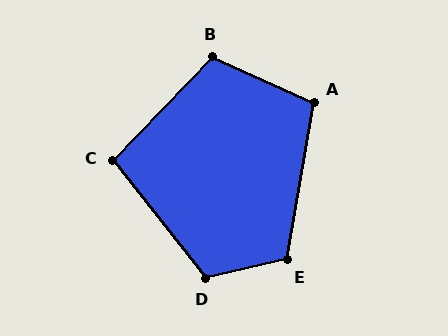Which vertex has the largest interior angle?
D, at approximately 116 degrees.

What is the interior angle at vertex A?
Approximately 104 degrees (obtuse).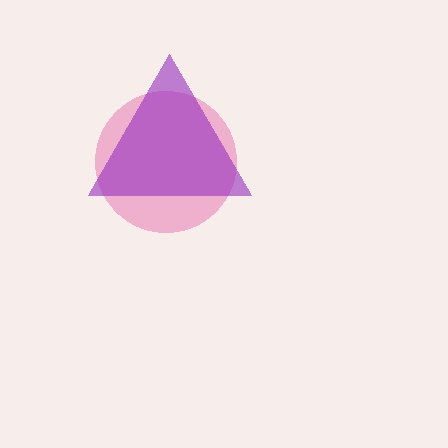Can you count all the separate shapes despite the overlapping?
Yes, there are 2 separate shapes.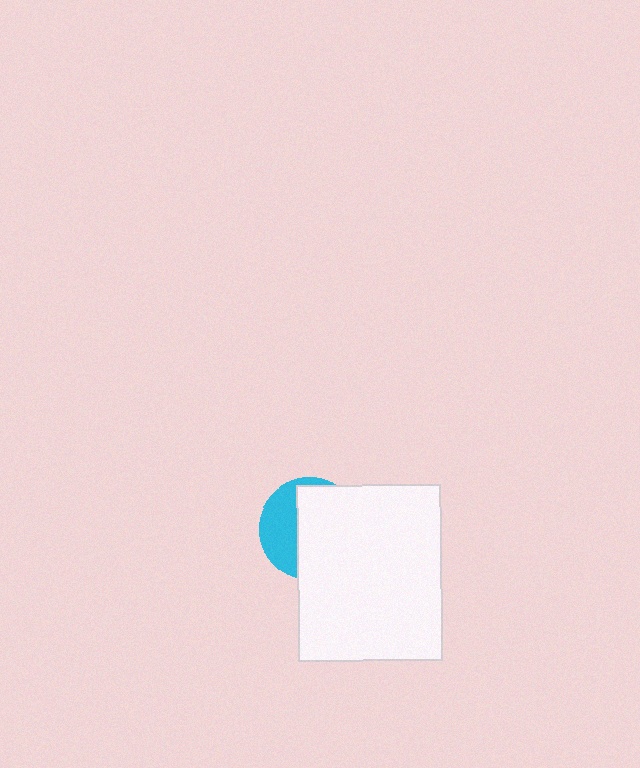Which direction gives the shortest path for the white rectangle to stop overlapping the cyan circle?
Moving right gives the shortest separation.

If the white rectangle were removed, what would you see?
You would see the complete cyan circle.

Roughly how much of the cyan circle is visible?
A small part of it is visible (roughly 37%).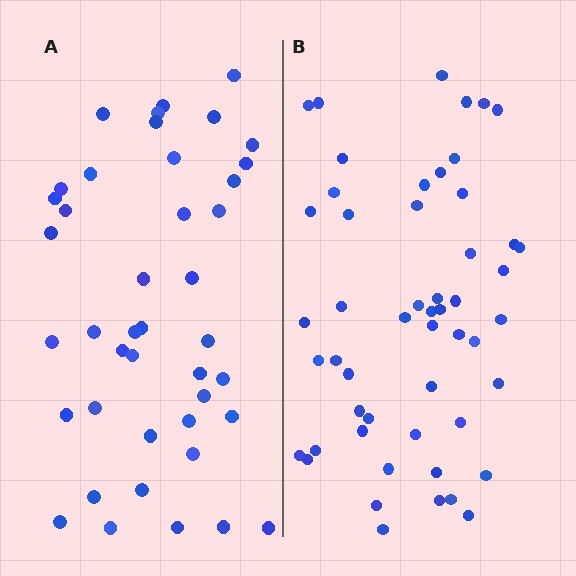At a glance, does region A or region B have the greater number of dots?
Region B (the right region) has more dots.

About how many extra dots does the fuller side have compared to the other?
Region B has roughly 10 or so more dots than region A.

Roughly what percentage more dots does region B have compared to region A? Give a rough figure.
About 25% more.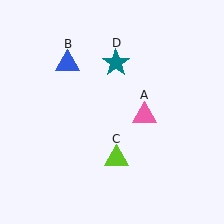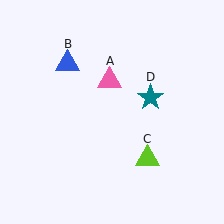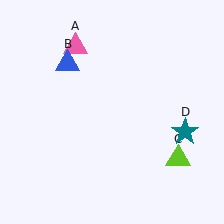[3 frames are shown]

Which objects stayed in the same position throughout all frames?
Blue triangle (object B) remained stationary.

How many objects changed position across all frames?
3 objects changed position: pink triangle (object A), lime triangle (object C), teal star (object D).